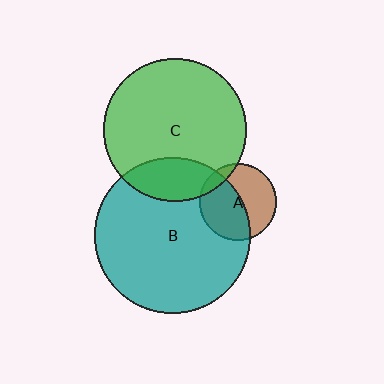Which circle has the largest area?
Circle B (teal).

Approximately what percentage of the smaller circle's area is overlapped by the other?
Approximately 20%.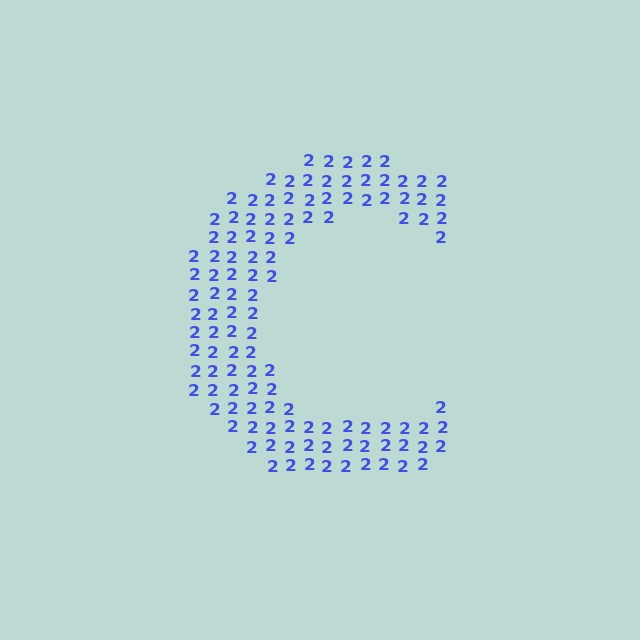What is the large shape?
The large shape is the letter C.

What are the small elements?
The small elements are digit 2's.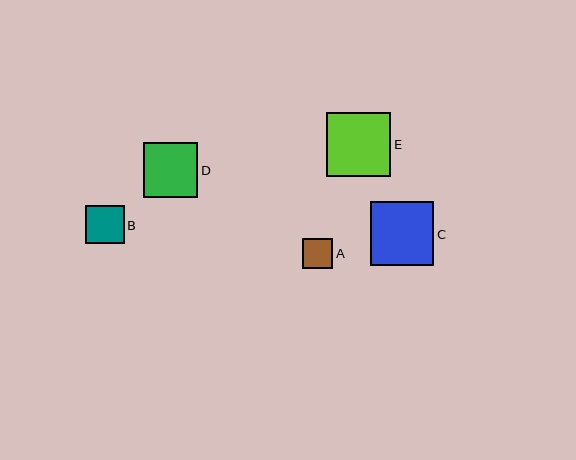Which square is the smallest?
Square A is the smallest with a size of approximately 30 pixels.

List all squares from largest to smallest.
From largest to smallest: E, C, D, B, A.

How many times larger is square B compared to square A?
Square B is approximately 1.3 times the size of square A.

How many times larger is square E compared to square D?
Square E is approximately 1.2 times the size of square D.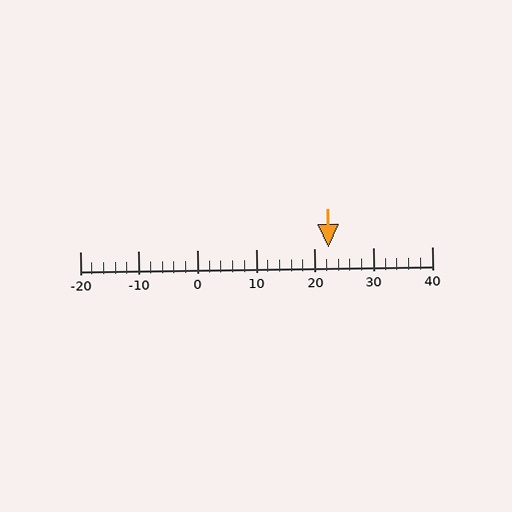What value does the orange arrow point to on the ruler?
The orange arrow points to approximately 22.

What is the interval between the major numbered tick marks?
The major tick marks are spaced 10 units apart.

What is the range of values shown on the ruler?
The ruler shows values from -20 to 40.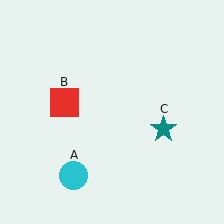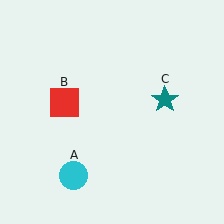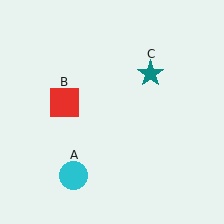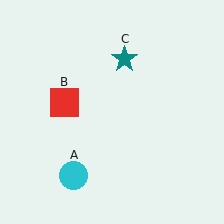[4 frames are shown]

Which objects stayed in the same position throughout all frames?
Cyan circle (object A) and red square (object B) remained stationary.